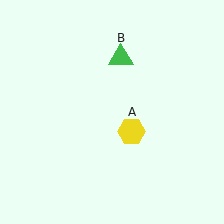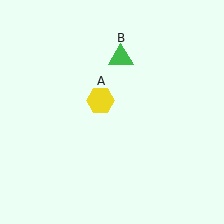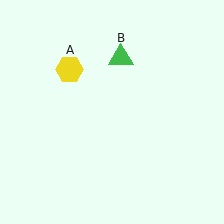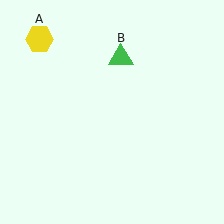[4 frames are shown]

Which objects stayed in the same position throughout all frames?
Green triangle (object B) remained stationary.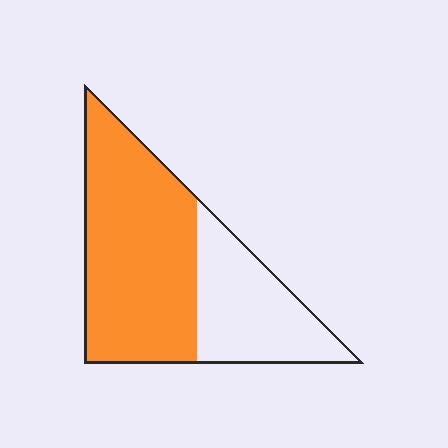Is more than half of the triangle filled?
Yes.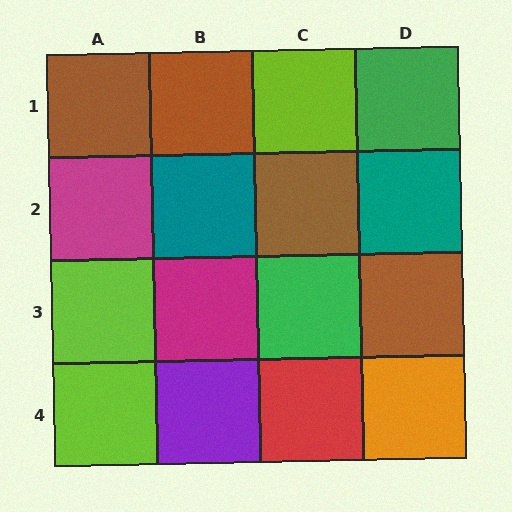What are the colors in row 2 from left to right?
Magenta, teal, brown, teal.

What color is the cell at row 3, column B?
Magenta.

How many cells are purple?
1 cell is purple.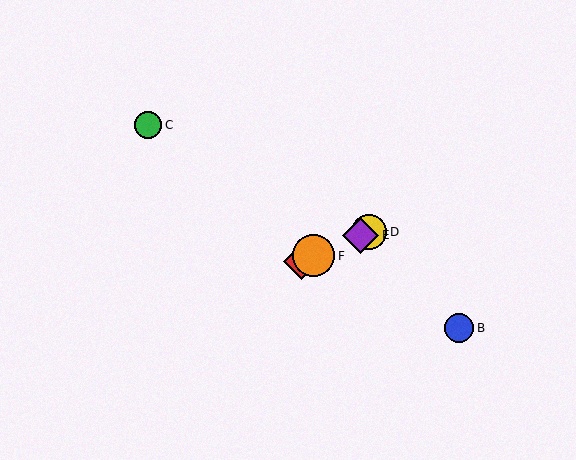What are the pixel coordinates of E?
Object E is at (361, 235).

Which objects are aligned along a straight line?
Objects A, D, E, F are aligned along a straight line.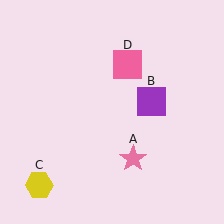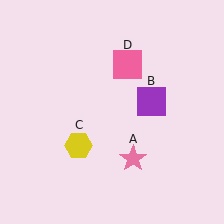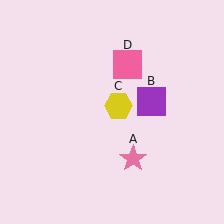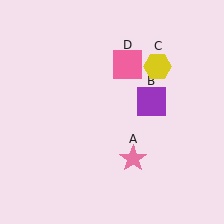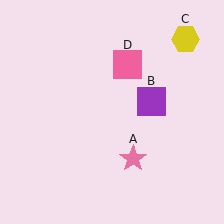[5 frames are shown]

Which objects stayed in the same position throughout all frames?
Pink star (object A) and purple square (object B) and pink square (object D) remained stationary.